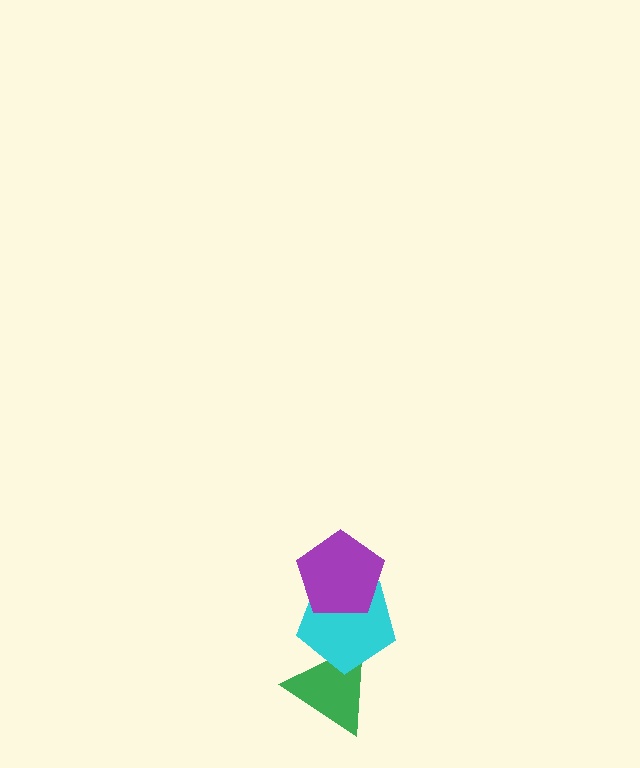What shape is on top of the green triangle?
The cyan pentagon is on top of the green triangle.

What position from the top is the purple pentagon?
The purple pentagon is 1st from the top.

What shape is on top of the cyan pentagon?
The purple pentagon is on top of the cyan pentagon.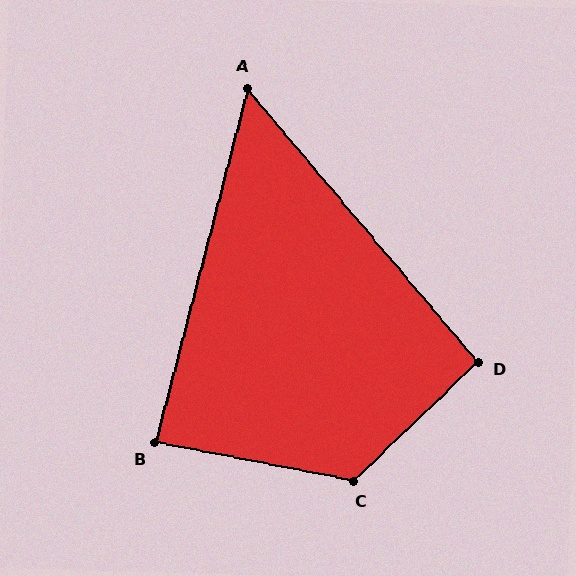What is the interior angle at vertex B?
Approximately 86 degrees (approximately right).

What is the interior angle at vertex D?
Approximately 94 degrees (approximately right).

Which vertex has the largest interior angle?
C, at approximately 125 degrees.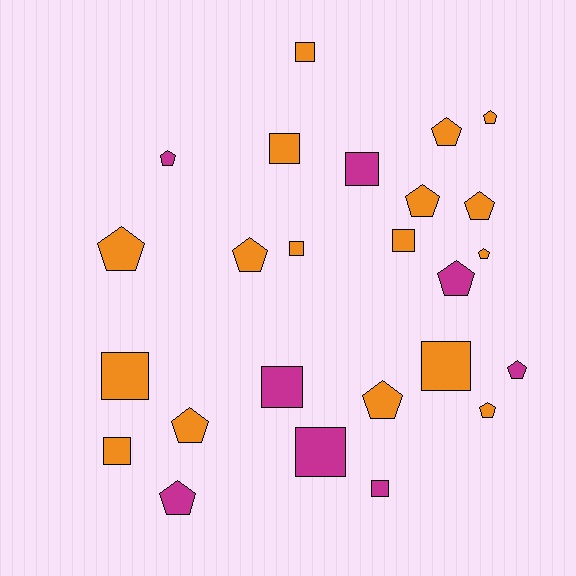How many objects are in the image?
There are 25 objects.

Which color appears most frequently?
Orange, with 17 objects.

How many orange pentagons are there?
There are 10 orange pentagons.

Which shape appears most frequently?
Pentagon, with 14 objects.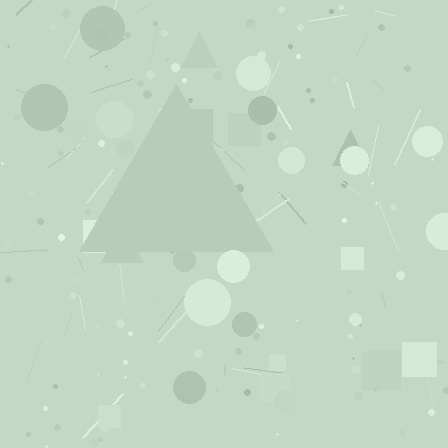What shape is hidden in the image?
A triangle is hidden in the image.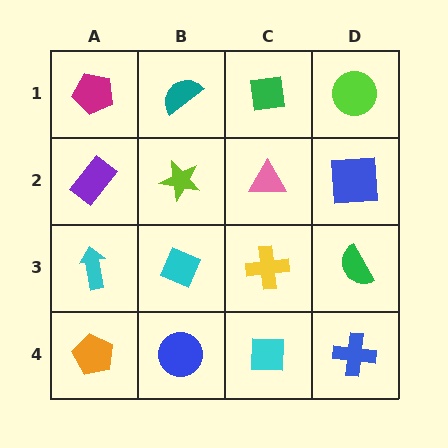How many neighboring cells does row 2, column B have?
4.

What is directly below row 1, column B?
A lime star.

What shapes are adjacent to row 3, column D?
A blue square (row 2, column D), a blue cross (row 4, column D), a yellow cross (row 3, column C).